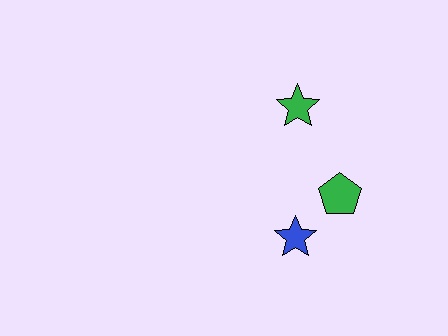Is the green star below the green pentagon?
No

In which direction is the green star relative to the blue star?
The green star is above the blue star.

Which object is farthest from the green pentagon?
The green star is farthest from the green pentagon.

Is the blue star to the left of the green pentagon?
Yes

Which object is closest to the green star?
The green pentagon is closest to the green star.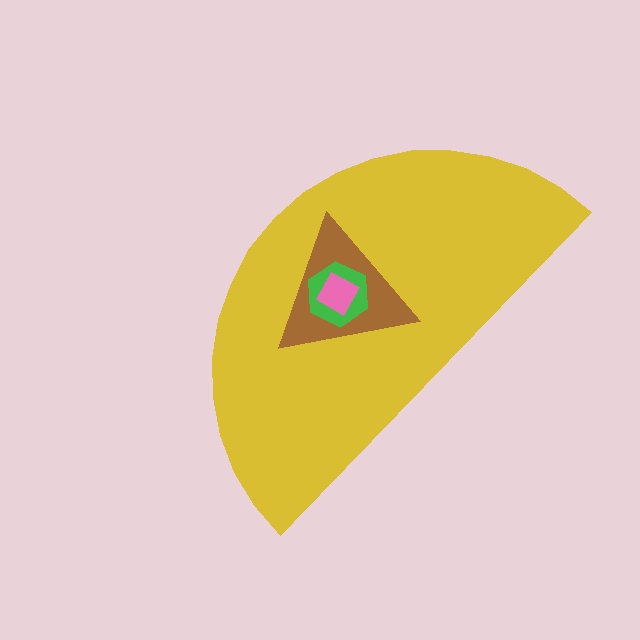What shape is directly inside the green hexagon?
The pink square.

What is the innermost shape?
The pink square.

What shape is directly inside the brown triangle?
The green hexagon.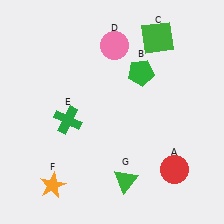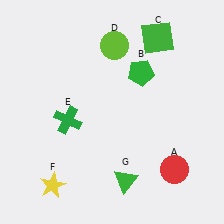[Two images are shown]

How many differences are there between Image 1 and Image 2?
There are 2 differences between the two images.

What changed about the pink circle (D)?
In Image 1, D is pink. In Image 2, it changed to lime.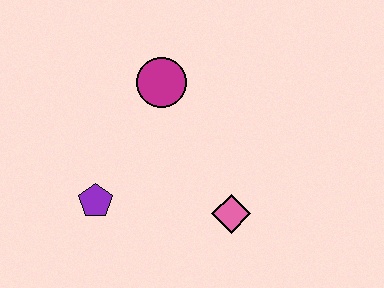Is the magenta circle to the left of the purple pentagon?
No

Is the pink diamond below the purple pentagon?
Yes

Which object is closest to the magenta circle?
The purple pentagon is closest to the magenta circle.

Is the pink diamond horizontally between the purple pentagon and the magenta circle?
No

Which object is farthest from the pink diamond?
The magenta circle is farthest from the pink diamond.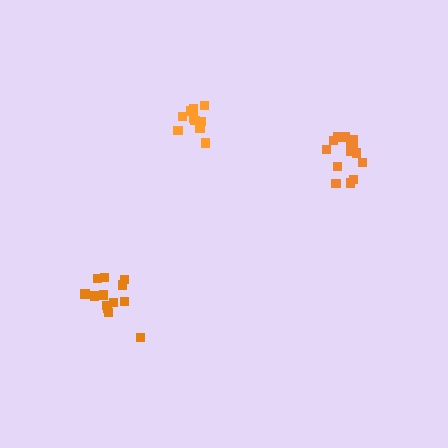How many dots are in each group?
Group 1: 13 dots, Group 2: 10 dots, Group 3: 14 dots (37 total).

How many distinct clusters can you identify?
There are 3 distinct clusters.